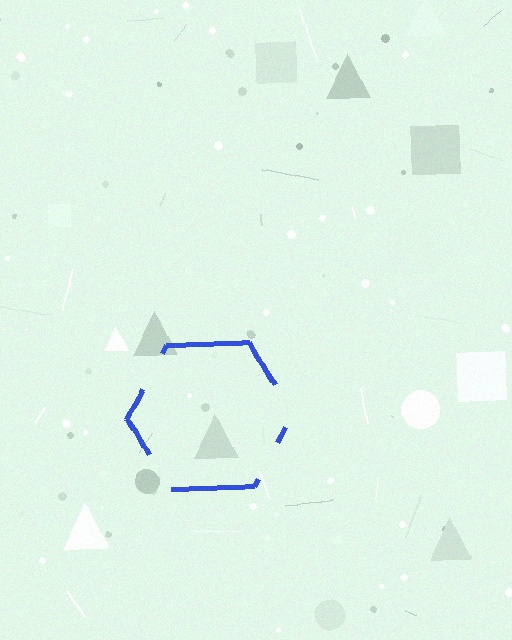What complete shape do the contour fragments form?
The contour fragments form a hexagon.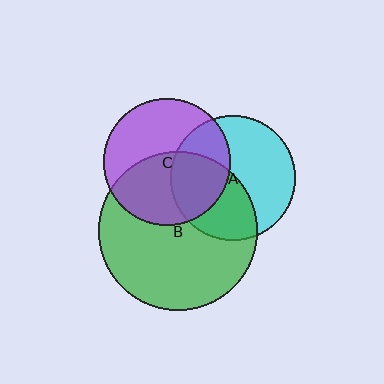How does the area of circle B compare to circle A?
Approximately 1.6 times.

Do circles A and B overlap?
Yes.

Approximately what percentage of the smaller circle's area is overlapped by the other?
Approximately 45%.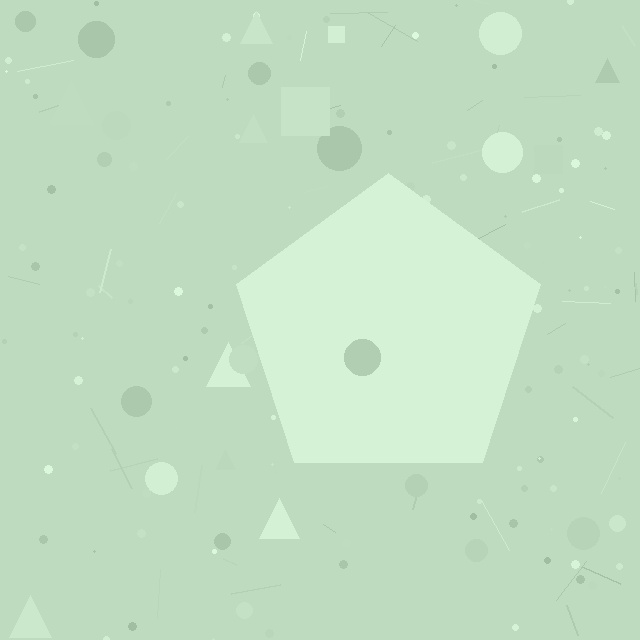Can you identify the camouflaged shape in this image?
The camouflaged shape is a pentagon.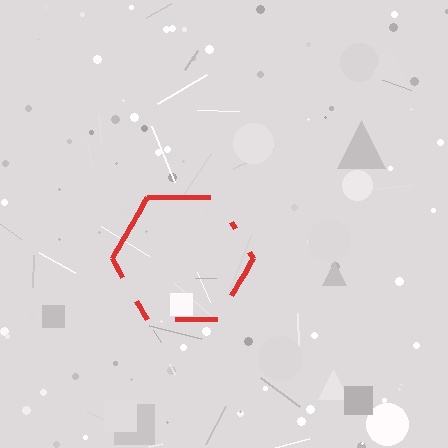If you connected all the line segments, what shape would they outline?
They would outline a hexagon.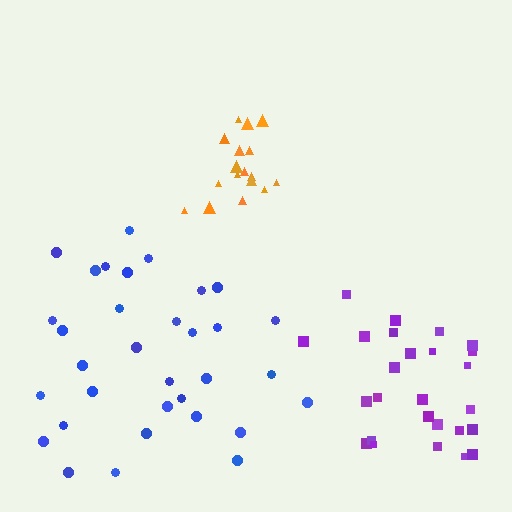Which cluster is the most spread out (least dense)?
Purple.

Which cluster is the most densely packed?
Orange.